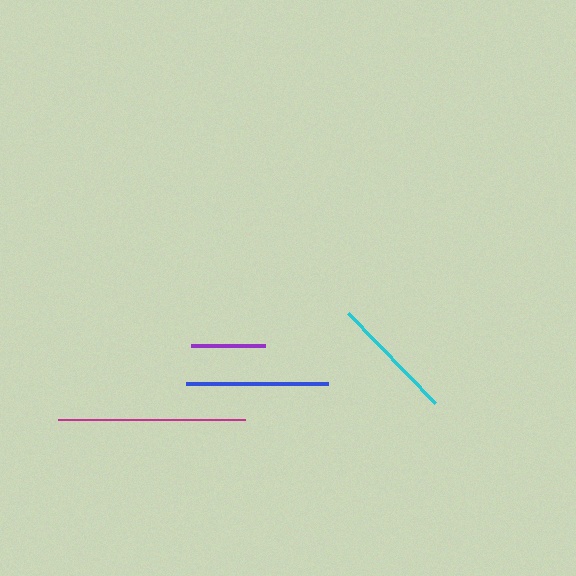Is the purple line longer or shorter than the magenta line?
The magenta line is longer than the purple line.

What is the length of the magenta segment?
The magenta segment is approximately 187 pixels long.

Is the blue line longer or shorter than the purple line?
The blue line is longer than the purple line.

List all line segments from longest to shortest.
From longest to shortest: magenta, blue, cyan, purple.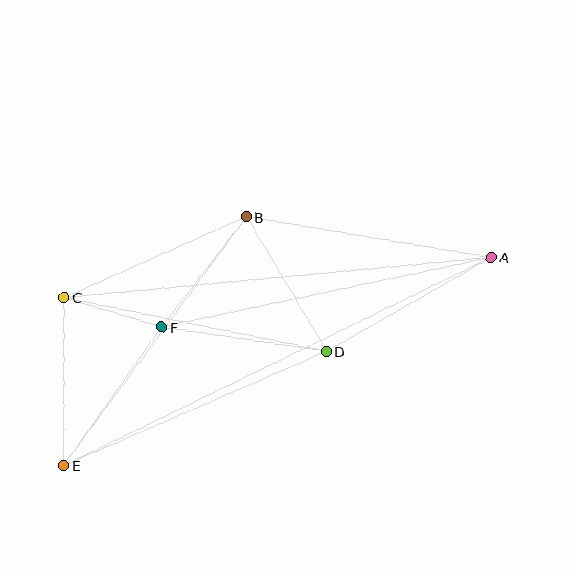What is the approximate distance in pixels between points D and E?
The distance between D and E is approximately 286 pixels.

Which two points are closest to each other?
Points C and F are closest to each other.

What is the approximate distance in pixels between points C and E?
The distance between C and E is approximately 168 pixels.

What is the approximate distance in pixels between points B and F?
The distance between B and F is approximately 139 pixels.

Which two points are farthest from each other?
Points A and E are farthest from each other.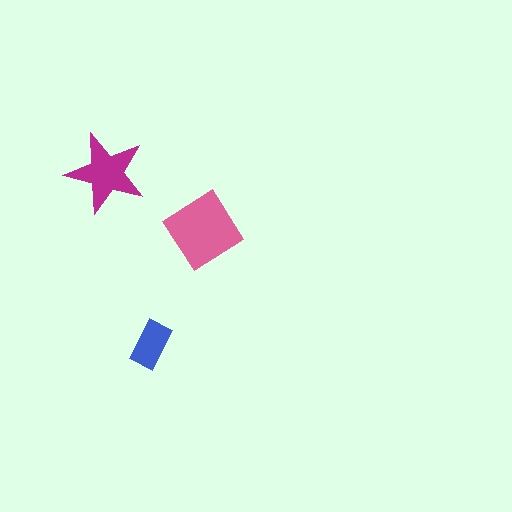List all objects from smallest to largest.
The blue rectangle, the magenta star, the pink diamond.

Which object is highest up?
The magenta star is topmost.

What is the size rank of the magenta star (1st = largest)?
2nd.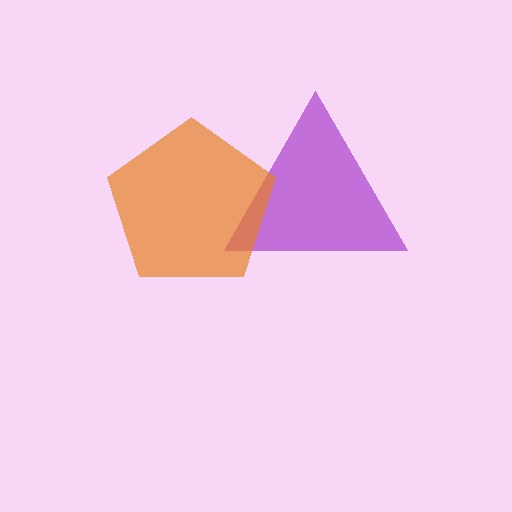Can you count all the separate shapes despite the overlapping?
Yes, there are 2 separate shapes.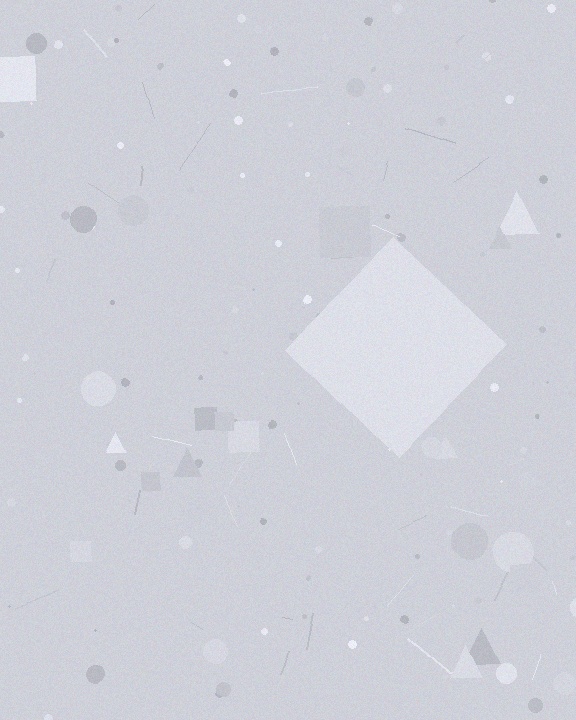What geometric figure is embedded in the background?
A diamond is embedded in the background.